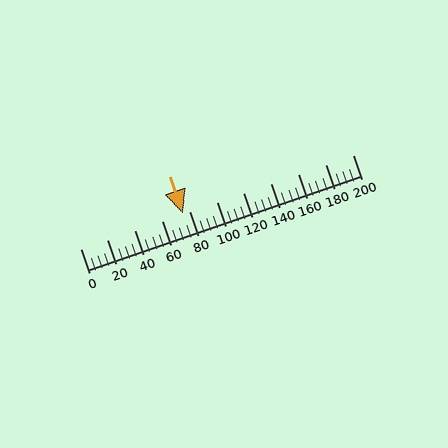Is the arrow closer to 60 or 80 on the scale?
The arrow is closer to 80.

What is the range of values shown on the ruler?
The ruler shows values from 0 to 200.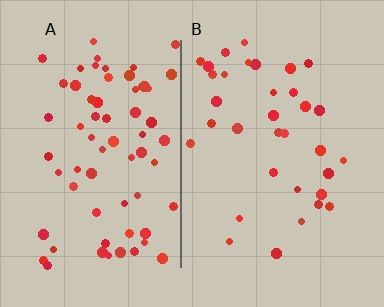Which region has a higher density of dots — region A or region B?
A (the left).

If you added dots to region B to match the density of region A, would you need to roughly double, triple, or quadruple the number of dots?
Approximately double.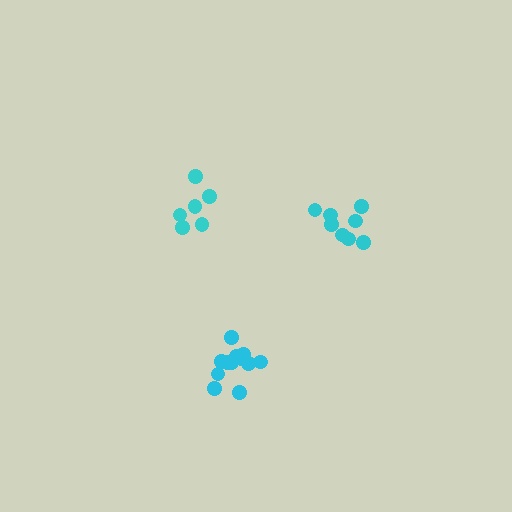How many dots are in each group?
Group 1: 12 dots, Group 2: 8 dots, Group 3: 6 dots (26 total).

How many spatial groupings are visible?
There are 3 spatial groupings.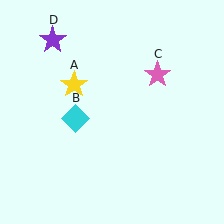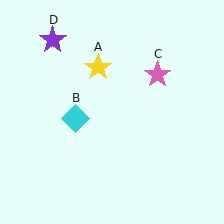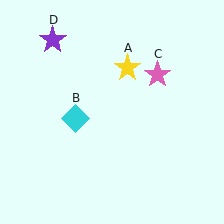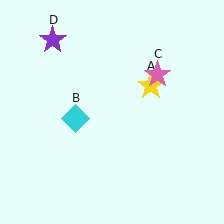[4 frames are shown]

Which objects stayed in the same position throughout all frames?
Cyan diamond (object B) and pink star (object C) and purple star (object D) remained stationary.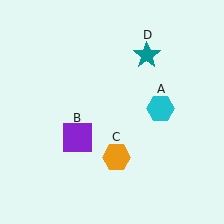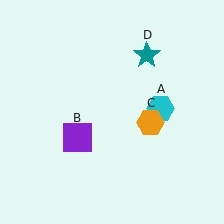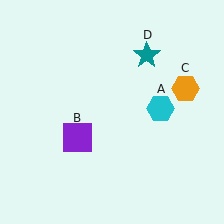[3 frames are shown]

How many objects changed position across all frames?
1 object changed position: orange hexagon (object C).